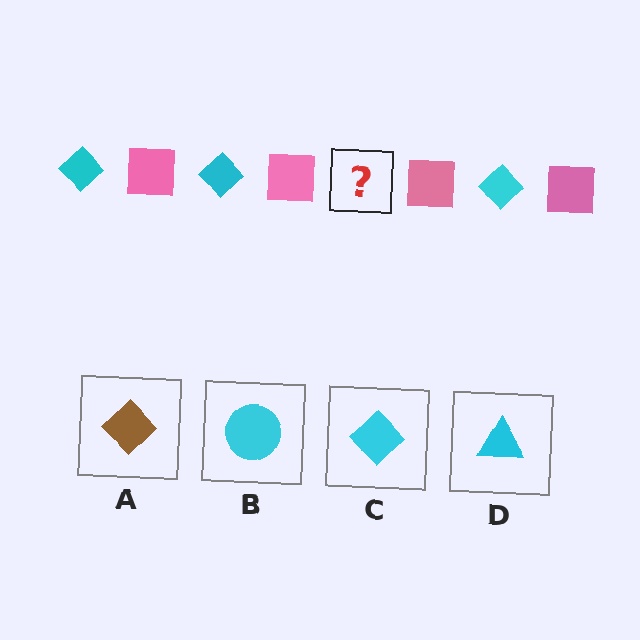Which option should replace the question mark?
Option C.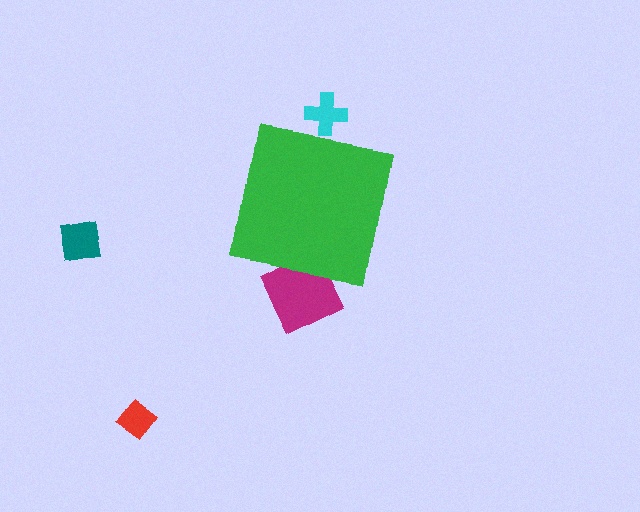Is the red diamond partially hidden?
No, the red diamond is fully visible.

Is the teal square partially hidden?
No, the teal square is fully visible.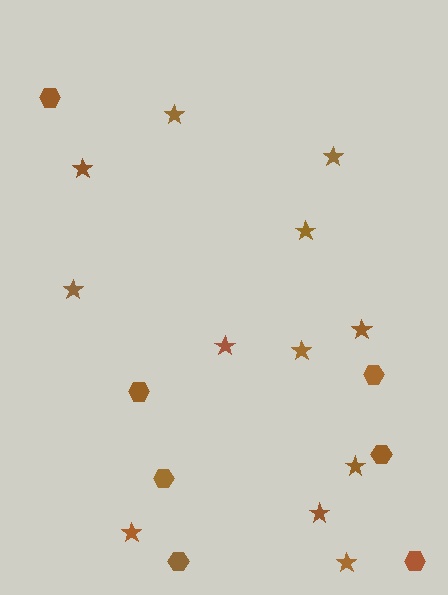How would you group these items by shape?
There are 2 groups: one group of stars (12) and one group of hexagons (7).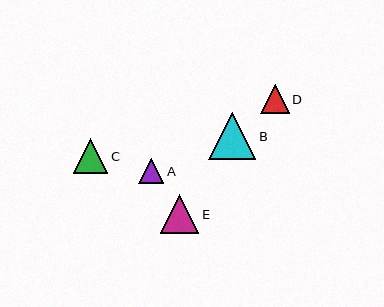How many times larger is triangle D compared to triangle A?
Triangle D is approximately 1.2 times the size of triangle A.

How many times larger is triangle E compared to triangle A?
Triangle E is approximately 1.6 times the size of triangle A.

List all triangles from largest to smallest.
From largest to smallest: B, E, C, D, A.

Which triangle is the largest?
Triangle B is the largest with a size of approximately 47 pixels.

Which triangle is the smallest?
Triangle A is the smallest with a size of approximately 25 pixels.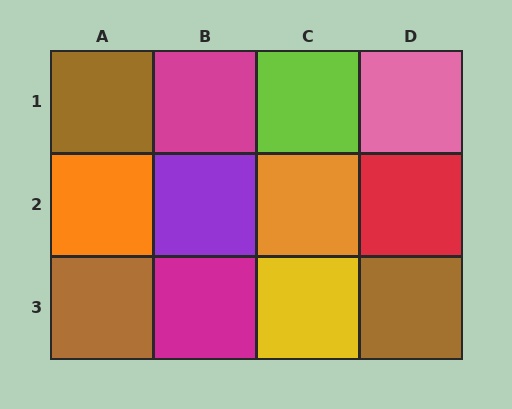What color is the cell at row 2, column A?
Orange.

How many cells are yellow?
1 cell is yellow.